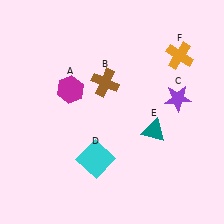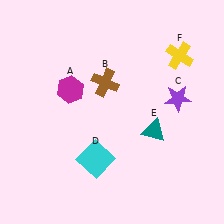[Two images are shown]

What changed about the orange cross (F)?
In Image 1, F is orange. In Image 2, it changed to yellow.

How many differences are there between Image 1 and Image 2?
There is 1 difference between the two images.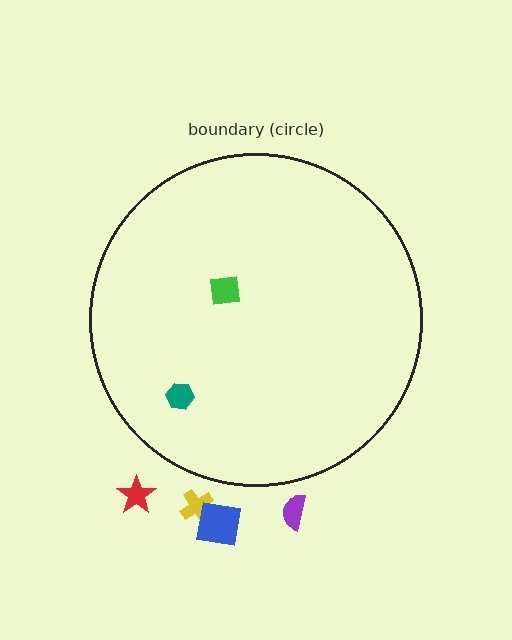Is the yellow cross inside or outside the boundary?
Outside.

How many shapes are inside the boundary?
2 inside, 4 outside.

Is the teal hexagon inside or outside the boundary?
Inside.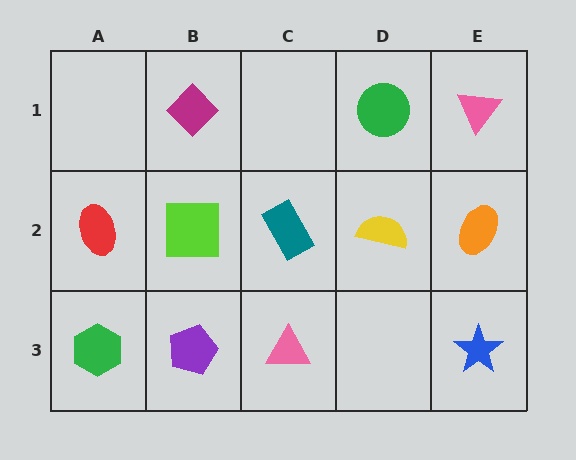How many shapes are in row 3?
4 shapes.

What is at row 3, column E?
A blue star.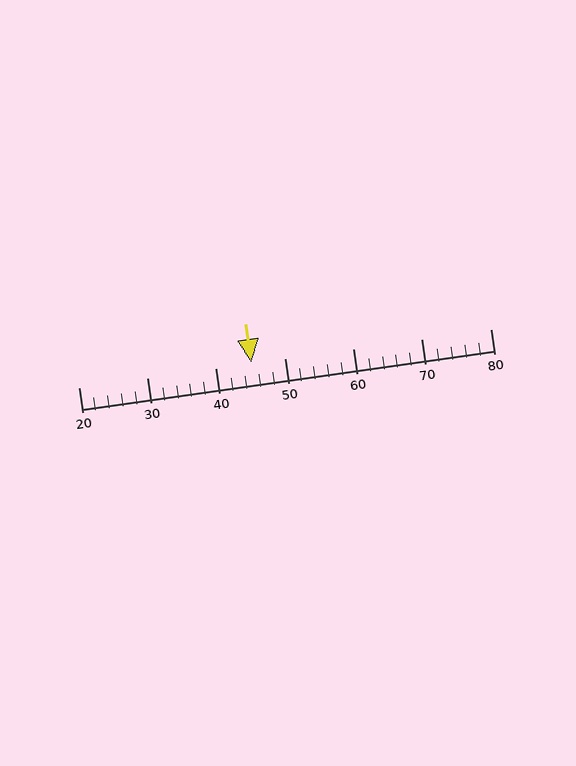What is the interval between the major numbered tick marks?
The major tick marks are spaced 10 units apart.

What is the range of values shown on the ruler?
The ruler shows values from 20 to 80.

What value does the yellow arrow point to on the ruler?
The yellow arrow points to approximately 45.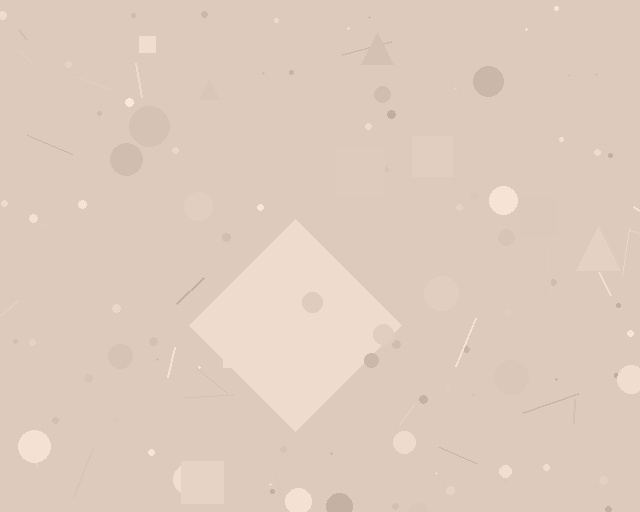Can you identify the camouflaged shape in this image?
The camouflaged shape is a diamond.